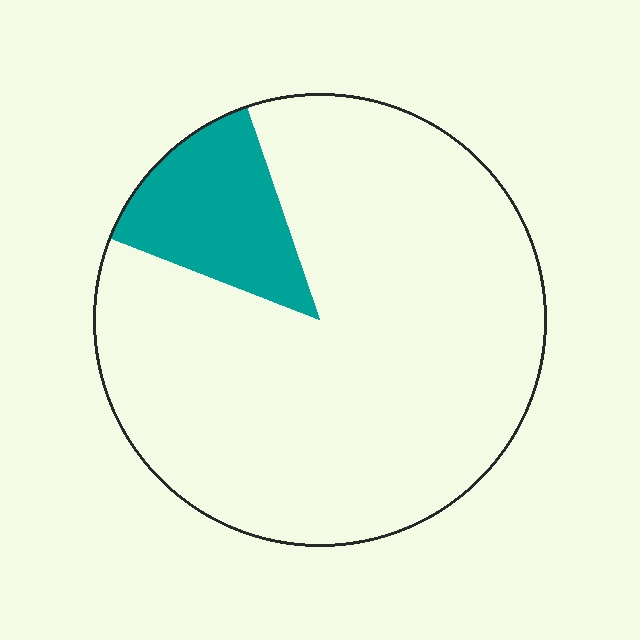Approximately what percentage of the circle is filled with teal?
Approximately 15%.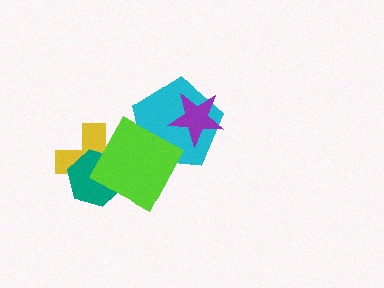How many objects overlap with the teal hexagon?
2 objects overlap with the teal hexagon.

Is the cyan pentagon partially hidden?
Yes, it is partially covered by another shape.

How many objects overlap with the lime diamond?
3 objects overlap with the lime diamond.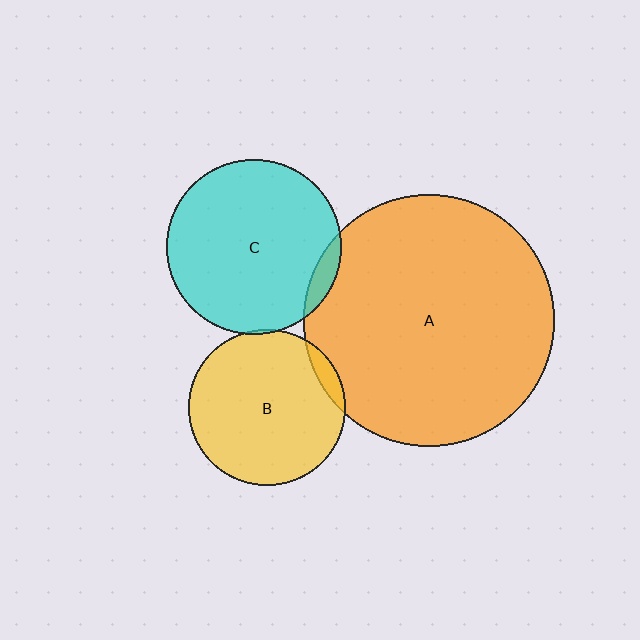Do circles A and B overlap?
Yes.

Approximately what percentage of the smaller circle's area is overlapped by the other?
Approximately 5%.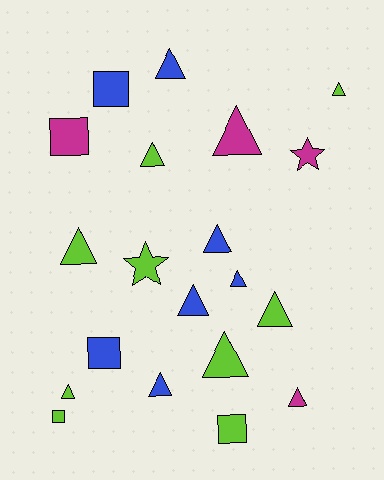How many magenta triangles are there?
There are 2 magenta triangles.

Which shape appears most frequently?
Triangle, with 13 objects.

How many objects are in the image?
There are 20 objects.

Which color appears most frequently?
Lime, with 9 objects.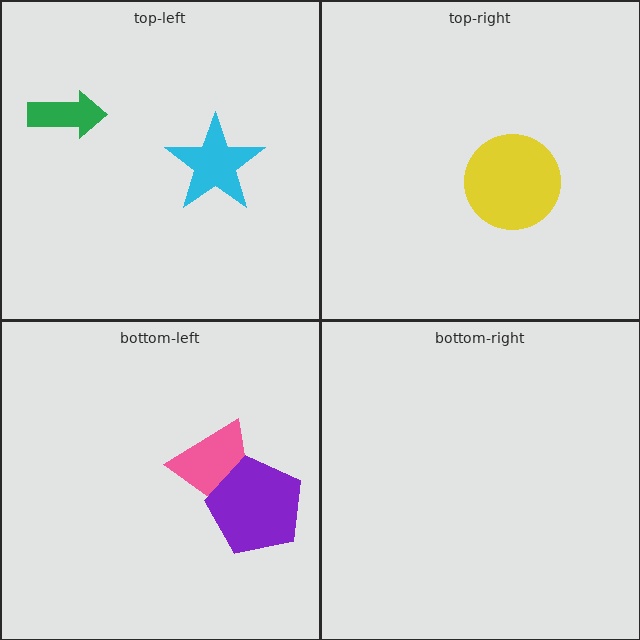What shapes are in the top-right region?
The yellow circle.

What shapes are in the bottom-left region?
The pink trapezoid, the purple pentagon.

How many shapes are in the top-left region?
2.